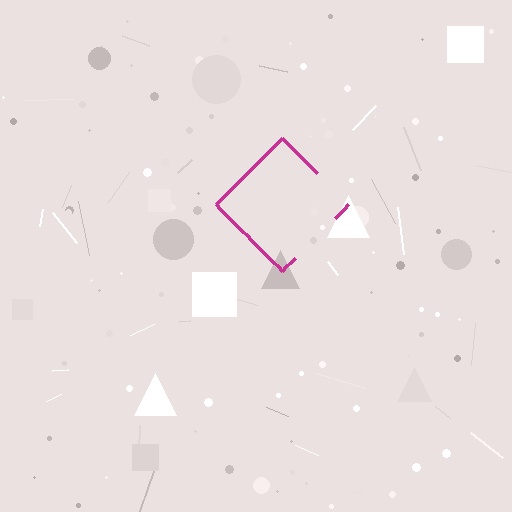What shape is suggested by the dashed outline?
The dashed outline suggests a diamond.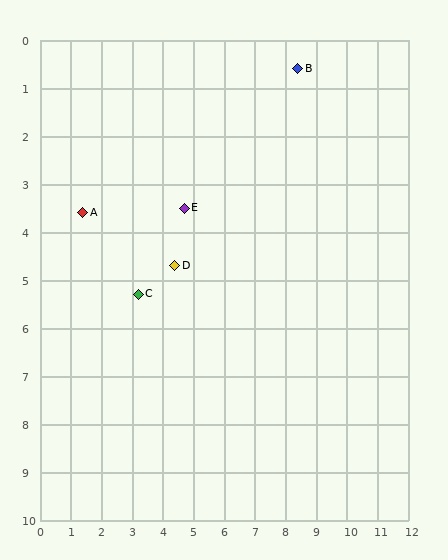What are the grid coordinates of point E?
Point E is at approximately (4.7, 3.5).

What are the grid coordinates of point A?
Point A is at approximately (1.4, 3.6).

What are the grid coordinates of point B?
Point B is at approximately (8.4, 0.6).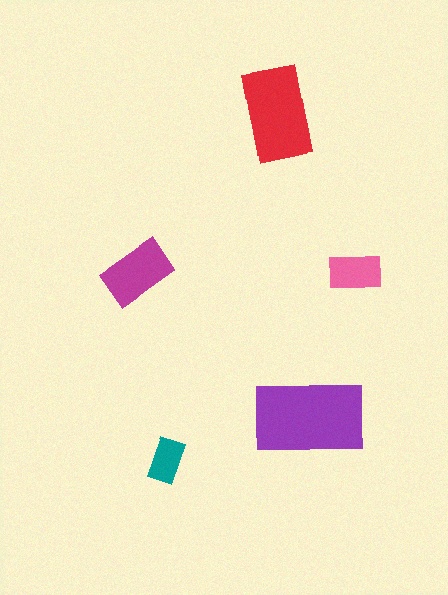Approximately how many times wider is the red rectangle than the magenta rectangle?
About 1.5 times wider.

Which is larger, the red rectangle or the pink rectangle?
The red one.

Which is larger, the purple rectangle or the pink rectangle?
The purple one.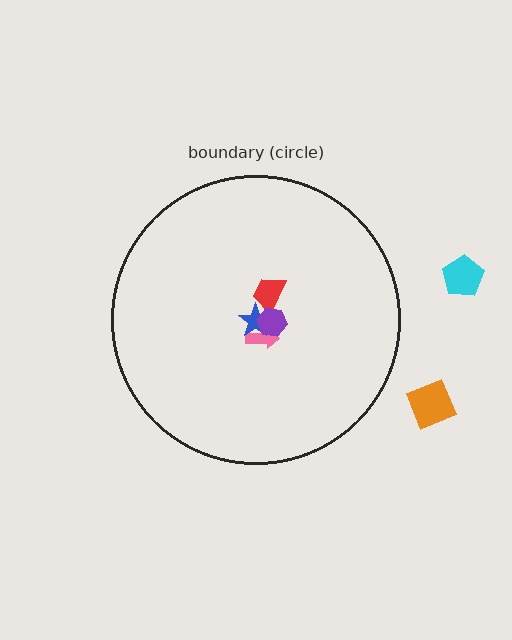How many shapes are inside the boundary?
4 inside, 2 outside.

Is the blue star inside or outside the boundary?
Inside.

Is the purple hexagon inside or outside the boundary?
Inside.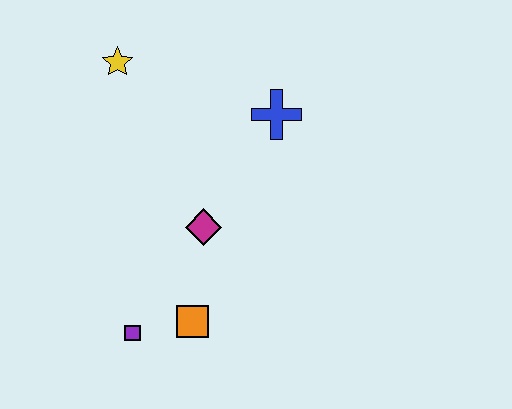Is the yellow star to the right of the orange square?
No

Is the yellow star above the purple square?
Yes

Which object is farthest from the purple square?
The yellow star is farthest from the purple square.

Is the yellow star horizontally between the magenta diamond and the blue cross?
No